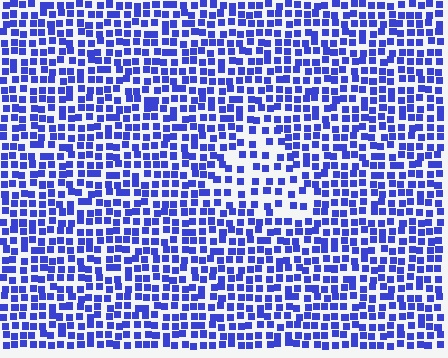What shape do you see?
I see a triangle.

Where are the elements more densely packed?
The elements are more densely packed outside the triangle boundary.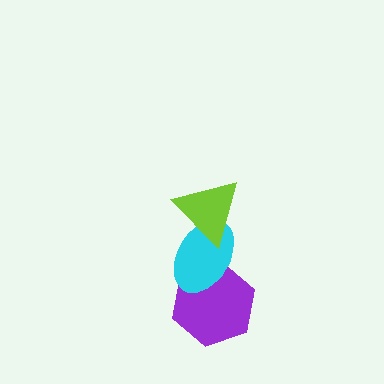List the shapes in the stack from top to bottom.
From top to bottom: the lime triangle, the cyan ellipse, the purple hexagon.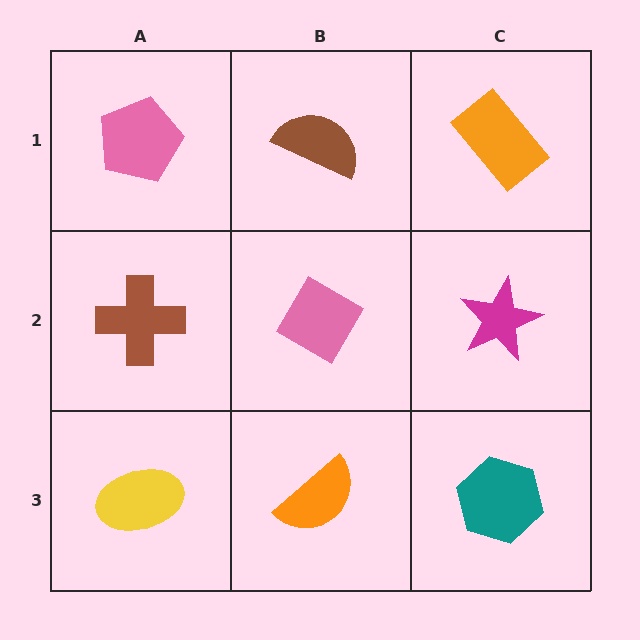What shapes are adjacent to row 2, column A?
A pink pentagon (row 1, column A), a yellow ellipse (row 3, column A), a pink diamond (row 2, column B).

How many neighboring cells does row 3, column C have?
2.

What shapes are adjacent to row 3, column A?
A brown cross (row 2, column A), an orange semicircle (row 3, column B).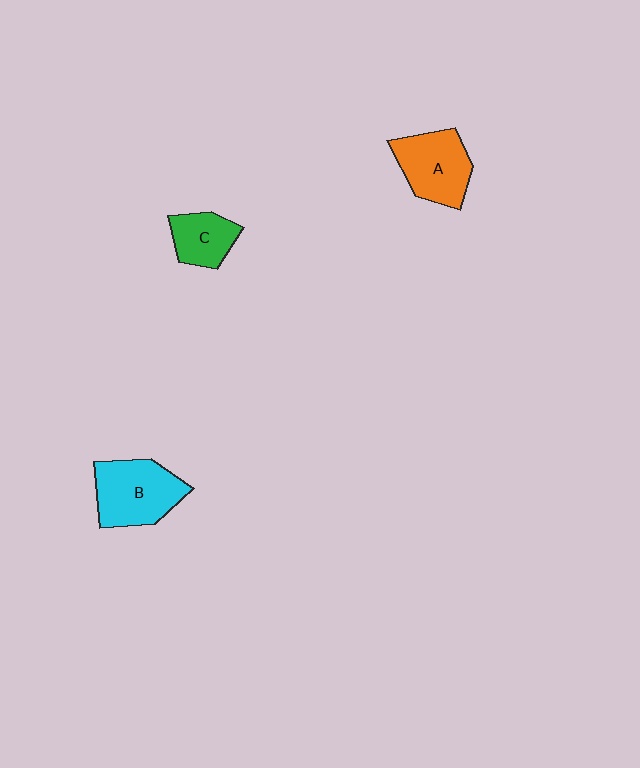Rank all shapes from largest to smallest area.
From largest to smallest: B (cyan), A (orange), C (green).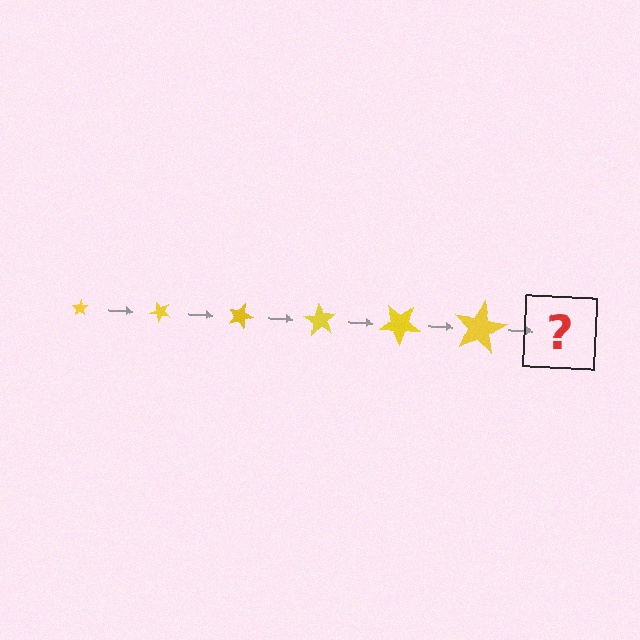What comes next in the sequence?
The next element should be a star, larger than the previous one and rotated 270 degrees from the start.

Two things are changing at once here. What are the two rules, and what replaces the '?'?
The two rules are that the star grows larger each step and it rotates 45 degrees each step. The '?' should be a star, larger than the previous one and rotated 270 degrees from the start.